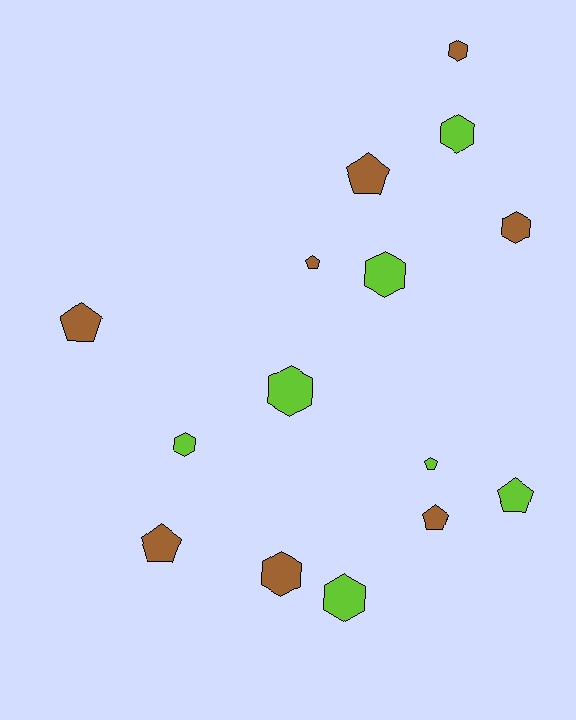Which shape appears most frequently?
Hexagon, with 8 objects.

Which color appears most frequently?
Brown, with 8 objects.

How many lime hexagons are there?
There are 5 lime hexagons.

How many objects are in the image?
There are 15 objects.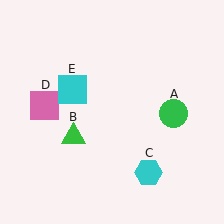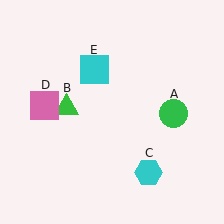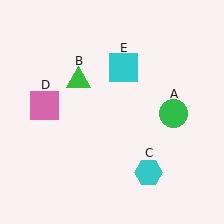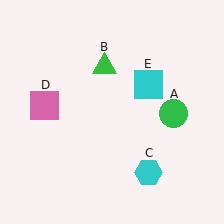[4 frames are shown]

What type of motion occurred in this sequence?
The green triangle (object B), cyan square (object E) rotated clockwise around the center of the scene.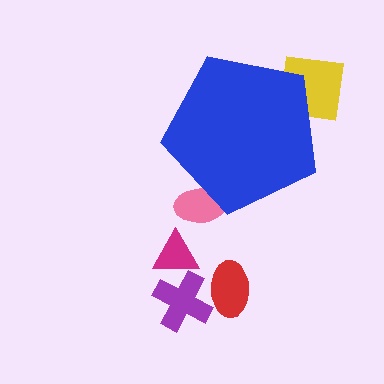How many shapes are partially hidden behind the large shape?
2 shapes are partially hidden.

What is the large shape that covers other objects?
A blue pentagon.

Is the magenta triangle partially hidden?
No, the magenta triangle is fully visible.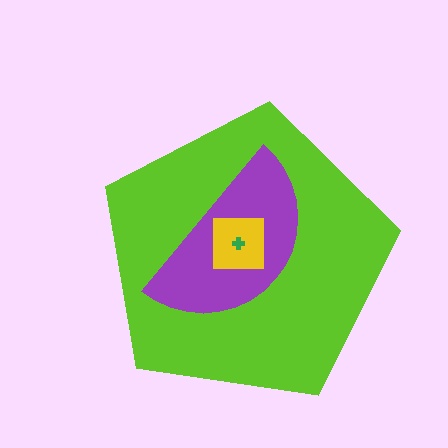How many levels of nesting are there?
4.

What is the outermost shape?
The lime pentagon.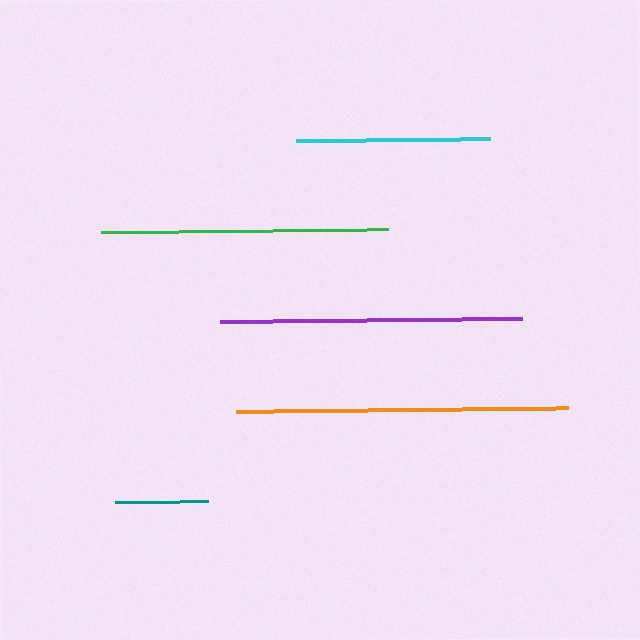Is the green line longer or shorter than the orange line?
The orange line is longer than the green line.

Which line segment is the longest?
The orange line is the longest at approximately 332 pixels.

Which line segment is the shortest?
The teal line is the shortest at approximately 94 pixels.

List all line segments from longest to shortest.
From longest to shortest: orange, purple, green, cyan, teal.